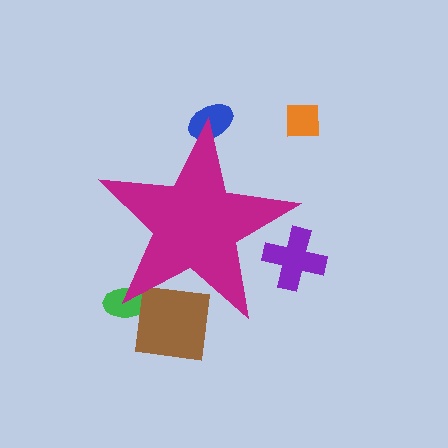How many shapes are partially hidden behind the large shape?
4 shapes are partially hidden.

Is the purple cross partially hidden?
Yes, the purple cross is partially hidden behind the magenta star.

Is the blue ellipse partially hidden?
Yes, the blue ellipse is partially hidden behind the magenta star.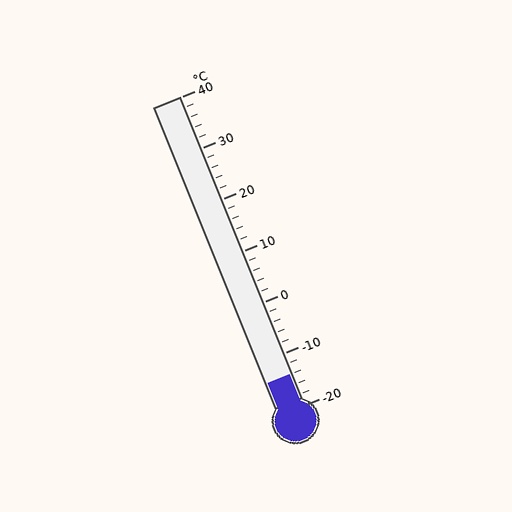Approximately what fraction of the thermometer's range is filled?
The thermometer is filled to approximately 10% of its range.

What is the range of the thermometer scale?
The thermometer scale ranges from -20°C to 40°C.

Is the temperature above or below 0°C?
The temperature is below 0°C.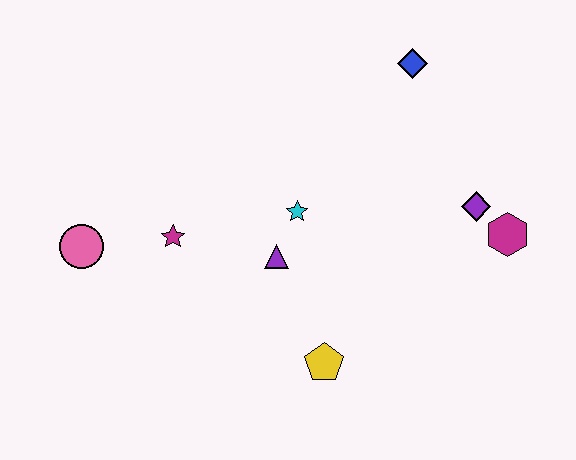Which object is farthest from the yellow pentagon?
The blue diamond is farthest from the yellow pentagon.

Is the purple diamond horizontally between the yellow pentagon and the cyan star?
No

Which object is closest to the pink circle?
The magenta star is closest to the pink circle.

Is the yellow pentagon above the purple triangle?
No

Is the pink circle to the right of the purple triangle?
No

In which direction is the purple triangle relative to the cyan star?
The purple triangle is below the cyan star.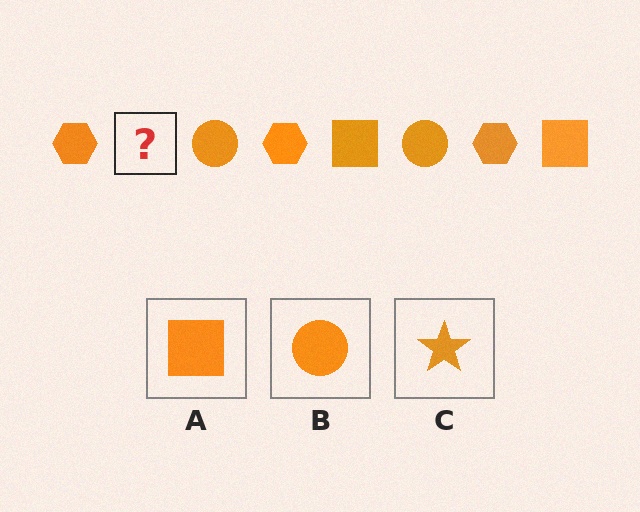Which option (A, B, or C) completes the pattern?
A.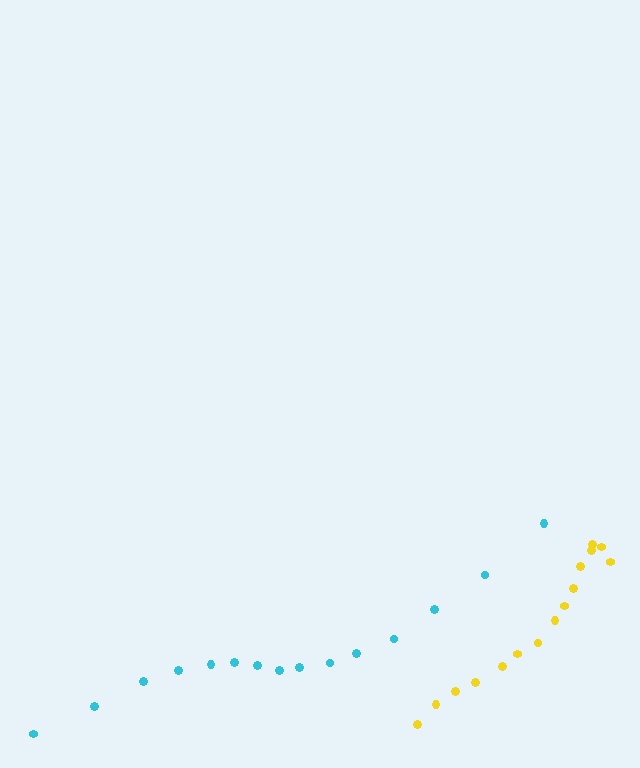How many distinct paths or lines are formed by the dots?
There are 2 distinct paths.